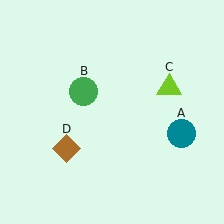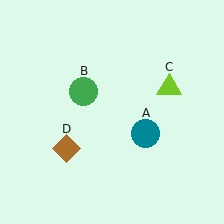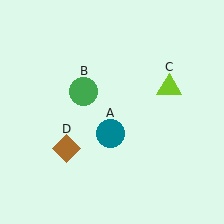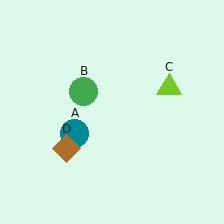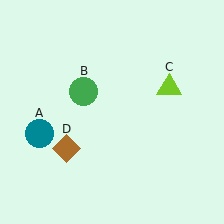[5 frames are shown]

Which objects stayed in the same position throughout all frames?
Green circle (object B) and lime triangle (object C) and brown diamond (object D) remained stationary.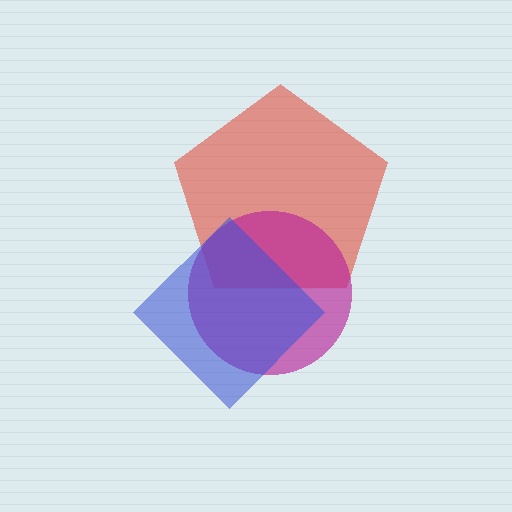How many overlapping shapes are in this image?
There are 3 overlapping shapes in the image.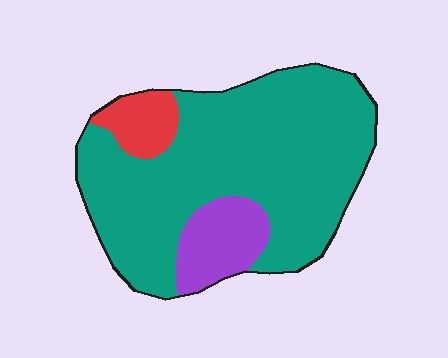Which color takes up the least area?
Red, at roughly 10%.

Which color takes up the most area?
Teal, at roughly 80%.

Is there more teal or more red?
Teal.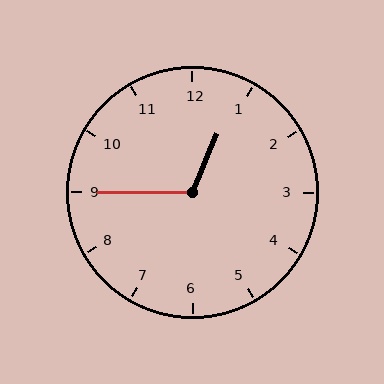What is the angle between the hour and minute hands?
Approximately 112 degrees.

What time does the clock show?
12:45.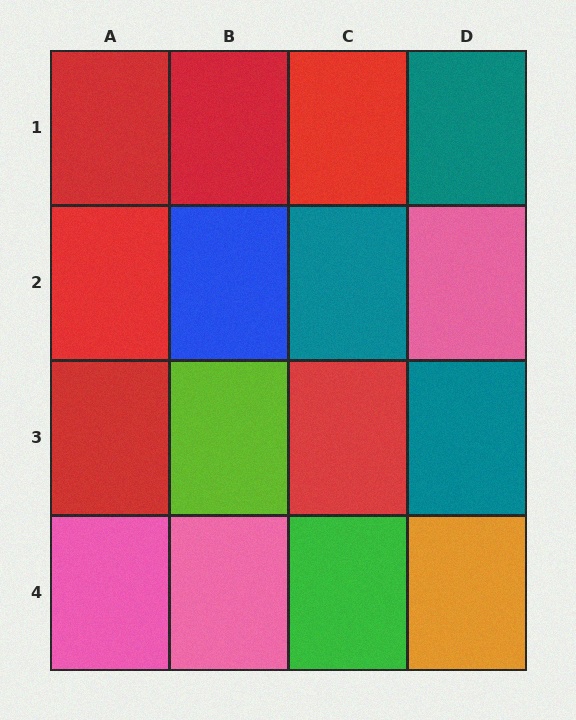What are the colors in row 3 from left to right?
Red, lime, red, teal.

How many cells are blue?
1 cell is blue.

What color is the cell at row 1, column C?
Red.